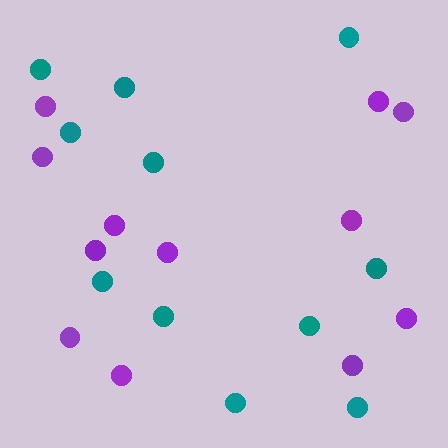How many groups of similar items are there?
There are 2 groups: one group of teal circles (11) and one group of purple circles (12).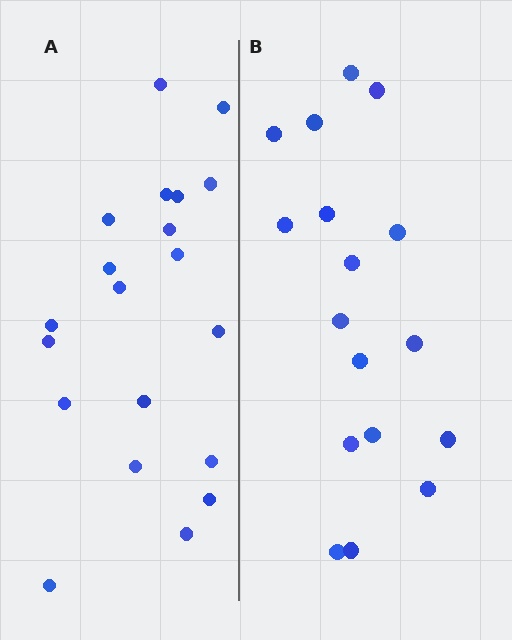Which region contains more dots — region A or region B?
Region A (the left region) has more dots.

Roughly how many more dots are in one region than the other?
Region A has just a few more — roughly 2 or 3 more dots than region B.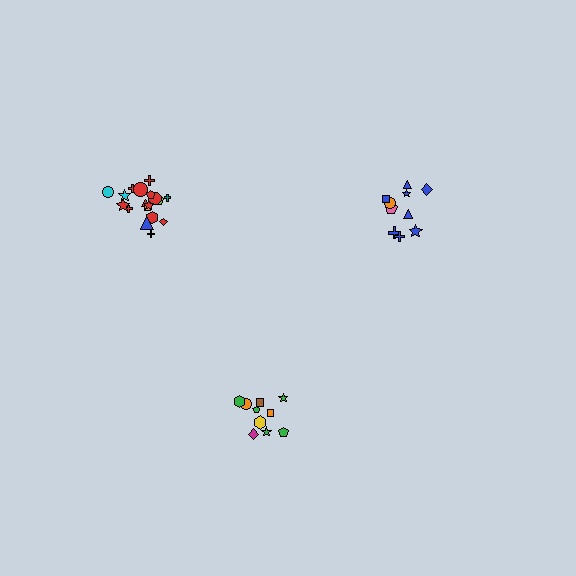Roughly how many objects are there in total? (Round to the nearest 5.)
Roughly 40 objects in total.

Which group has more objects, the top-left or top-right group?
The top-left group.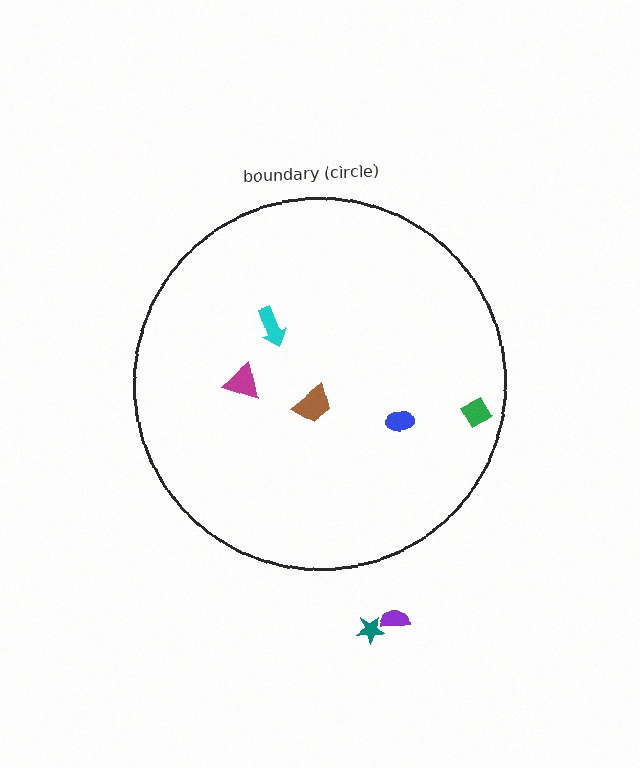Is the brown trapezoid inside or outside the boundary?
Inside.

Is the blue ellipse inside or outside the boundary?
Inside.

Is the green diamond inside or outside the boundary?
Inside.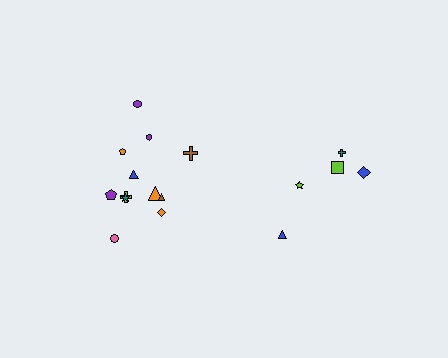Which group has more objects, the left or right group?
The left group.